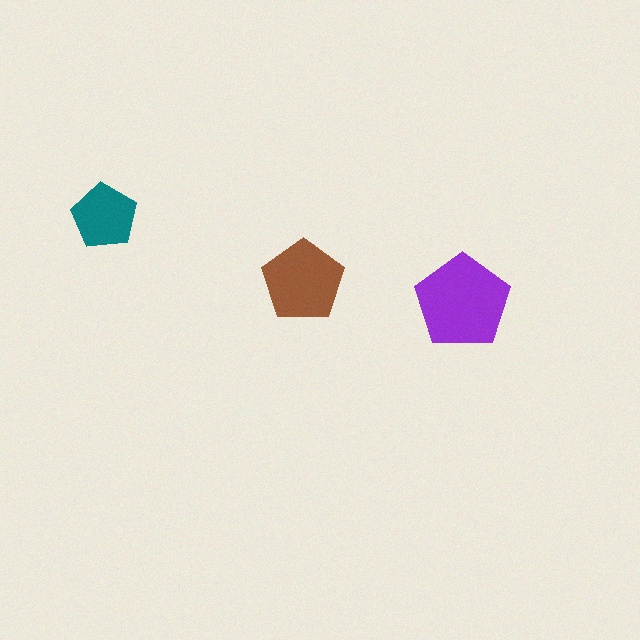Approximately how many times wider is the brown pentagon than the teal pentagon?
About 1.5 times wider.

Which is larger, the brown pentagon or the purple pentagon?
The purple one.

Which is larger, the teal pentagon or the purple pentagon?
The purple one.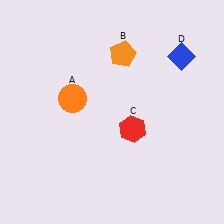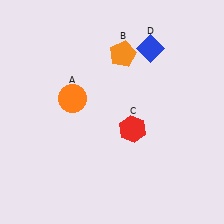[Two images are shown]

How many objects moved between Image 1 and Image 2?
1 object moved between the two images.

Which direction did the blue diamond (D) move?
The blue diamond (D) moved left.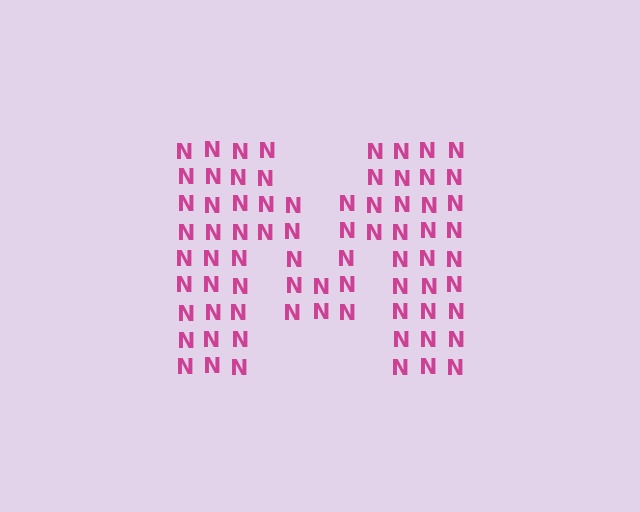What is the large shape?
The large shape is the letter M.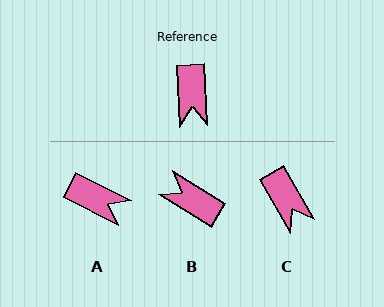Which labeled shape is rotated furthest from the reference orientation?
B, about 125 degrees away.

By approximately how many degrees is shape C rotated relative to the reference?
Approximately 26 degrees counter-clockwise.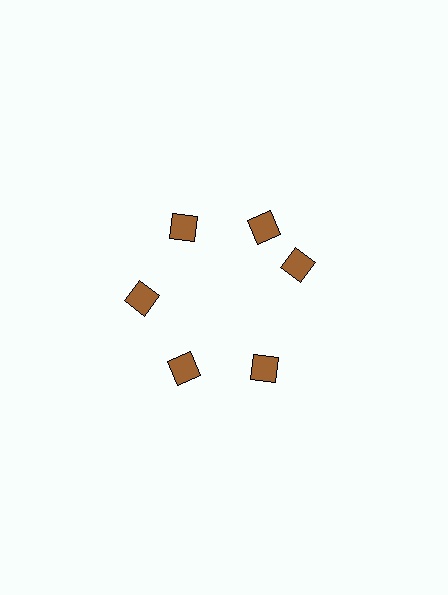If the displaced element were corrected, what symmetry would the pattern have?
It would have 6-fold rotational symmetry — the pattern would map onto itself every 60 degrees.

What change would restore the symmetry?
The symmetry would be restored by rotating it back into even spacing with its neighbors so that all 6 diamonds sit at equal angles and equal distance from the center.